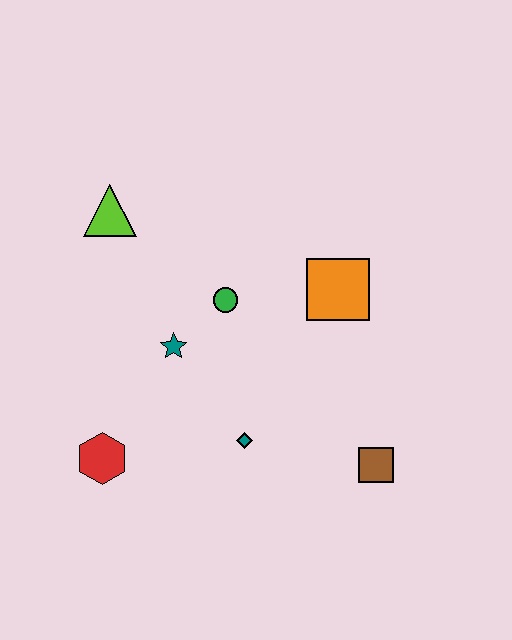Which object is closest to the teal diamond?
The teal star is closest to the teal diamond.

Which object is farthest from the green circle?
The brown square is farthest from the green circle.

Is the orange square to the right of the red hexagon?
Yes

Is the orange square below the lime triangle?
Yes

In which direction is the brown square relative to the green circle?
The brown square is below the green circle.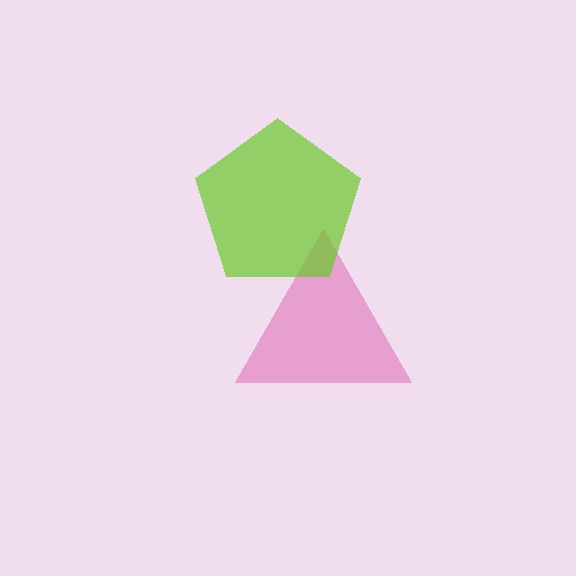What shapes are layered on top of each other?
The layered shapes are: a pink triangle, a lime pentagon.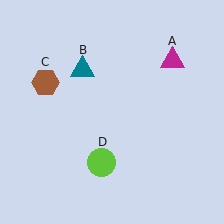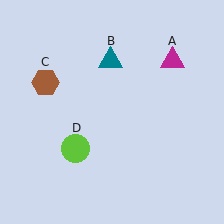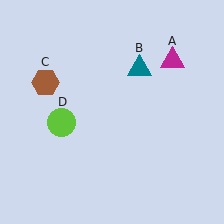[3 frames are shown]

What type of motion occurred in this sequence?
The teal triangle (object B), lime circle (object D) rotated clockwise around the center of the scene.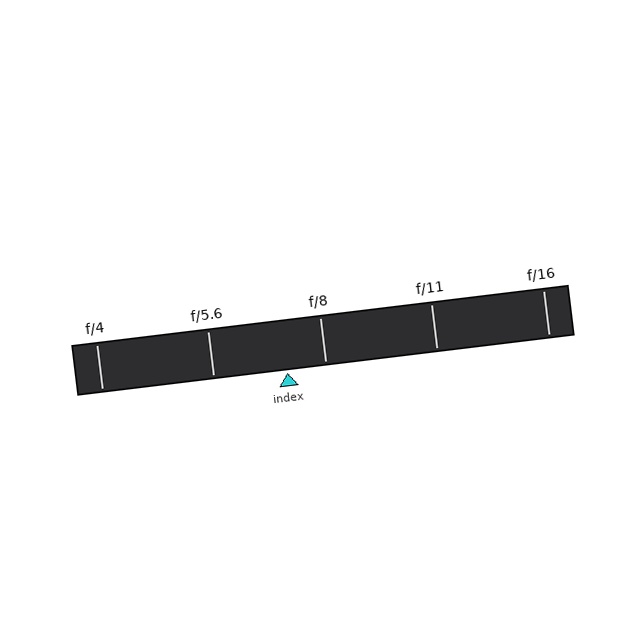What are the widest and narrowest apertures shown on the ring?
The widest aperture shown is f/4 and the narrowest is f/16.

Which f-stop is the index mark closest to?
The index mark is closest to f/8.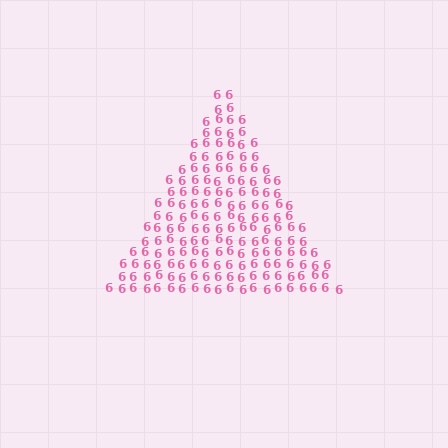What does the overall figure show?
The overall figure shows a triangle.